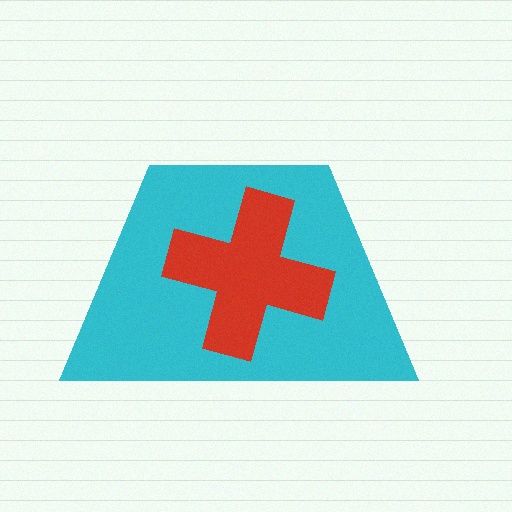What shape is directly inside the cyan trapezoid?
The red cross.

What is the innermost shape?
The red cross.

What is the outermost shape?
The cyan trapezoid.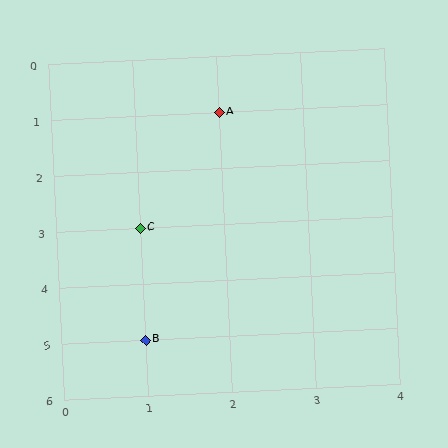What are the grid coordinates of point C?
Point C is at grid coordinates (1, 3).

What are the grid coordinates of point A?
Point A is at grid coordinates (2, 1).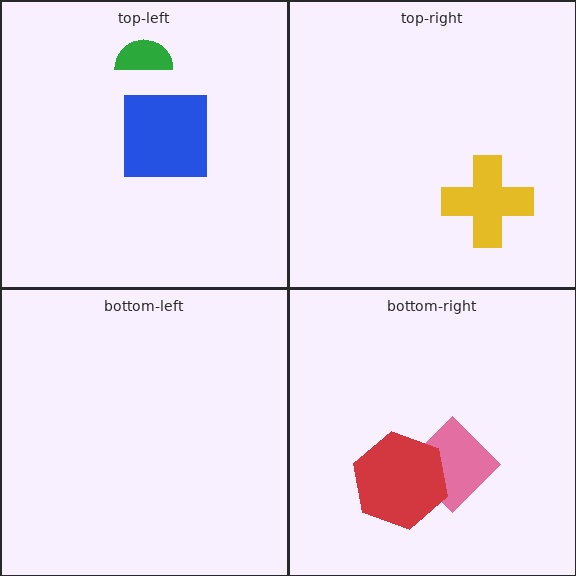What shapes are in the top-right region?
The yellow cross.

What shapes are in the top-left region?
The blue square, the green semicircle.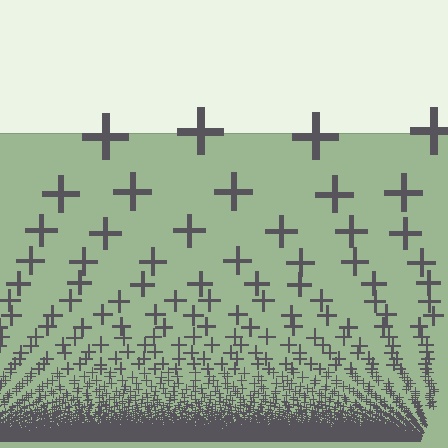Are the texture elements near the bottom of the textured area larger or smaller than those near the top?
Smaller. The gradient is inverted — elements near the bottom are smaller and denser.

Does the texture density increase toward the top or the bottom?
Density increases toward the bottom.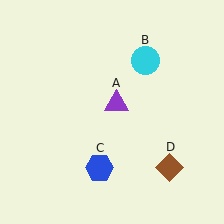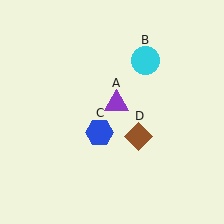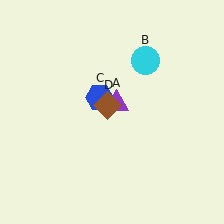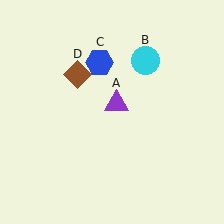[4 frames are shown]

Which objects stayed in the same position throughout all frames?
Purple triangle (object A) and cyan circle (object B) remained stationary.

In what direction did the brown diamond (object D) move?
The brown diamond (object D) moved up and to the left.